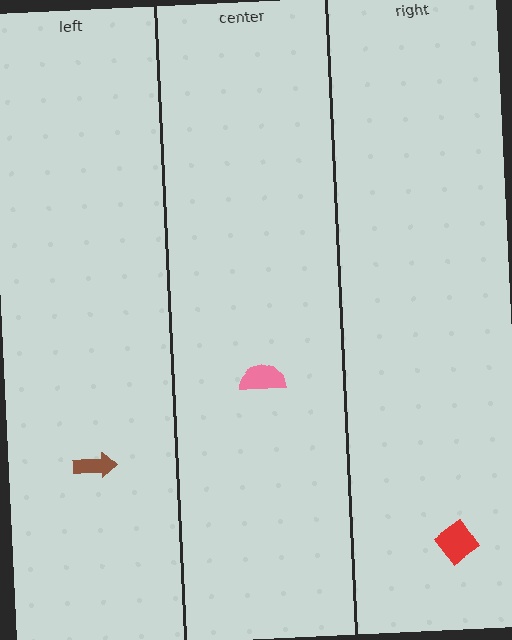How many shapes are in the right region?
1.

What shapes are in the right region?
The red diamond.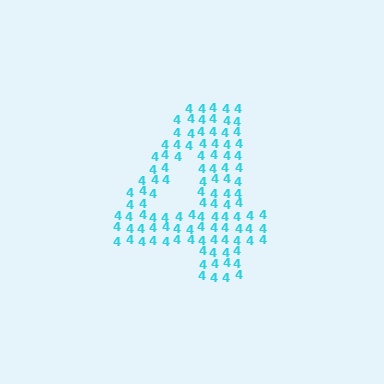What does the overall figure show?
The overall figure shows the digit 4.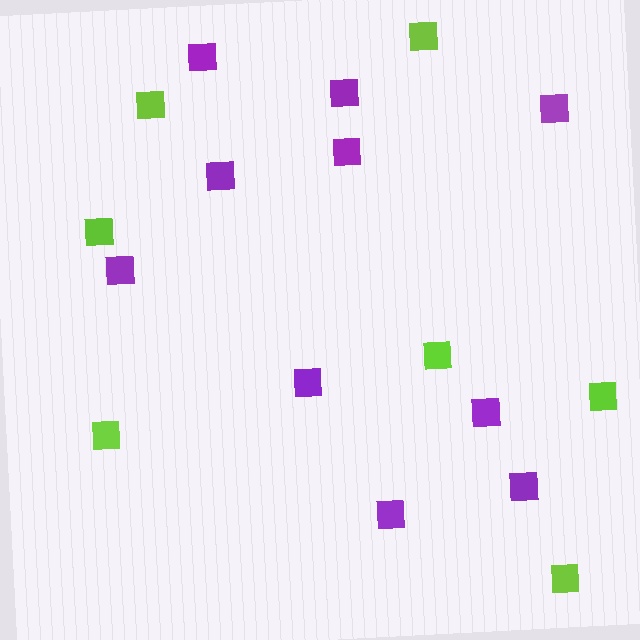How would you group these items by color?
There are 2 groups: one group of lime squares (7) and one group of purple squares (10).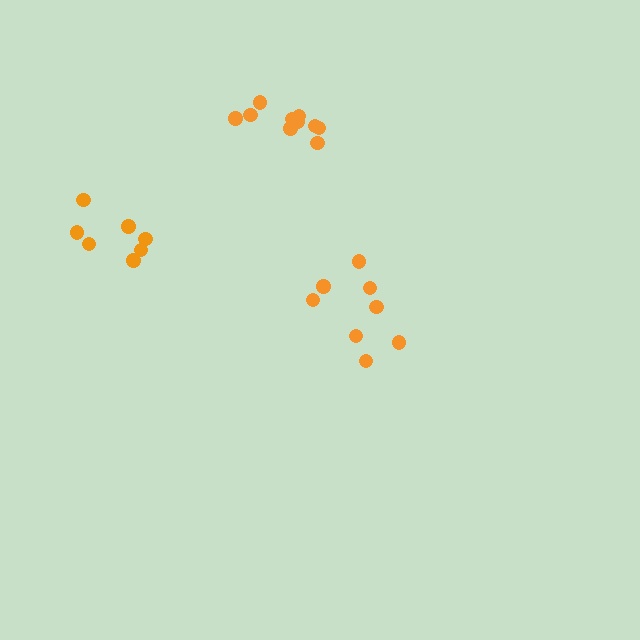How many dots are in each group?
Group 1: 8 dots, Group 2: 7 dots, Group 3: 10 dots (25 total).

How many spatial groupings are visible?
There are 3 spatial groupings.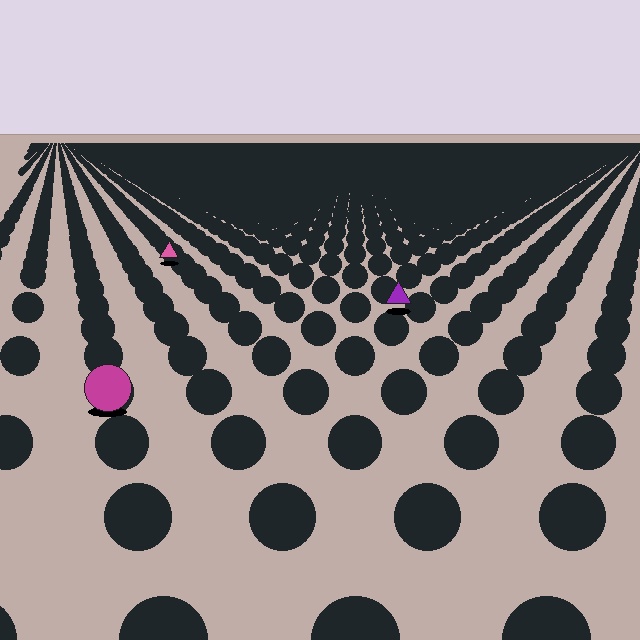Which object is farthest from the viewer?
The pink triangle is farthest from the viewer. It appears smaller and the ground texture around it is denser.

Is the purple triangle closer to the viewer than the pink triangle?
Yes. The purple triangle is closer — you can tell from the texture gradient: the ground texture is coarser near it.